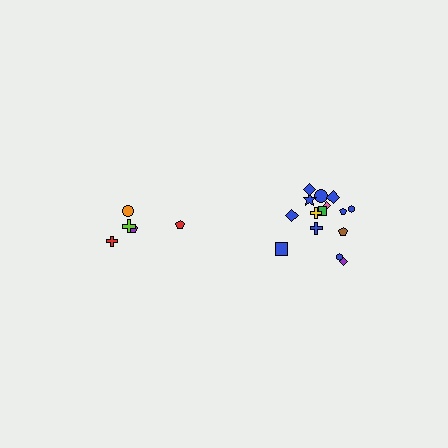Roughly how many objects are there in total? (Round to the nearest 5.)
Roughly 20 objects in total.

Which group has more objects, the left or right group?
The right group.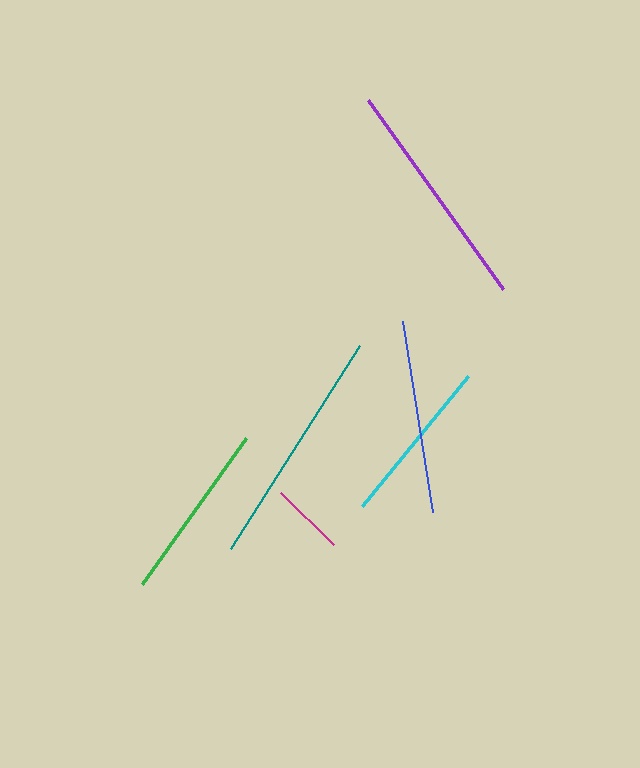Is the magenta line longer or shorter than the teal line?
The teal line is longer than the magenta line.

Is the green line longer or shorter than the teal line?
The teal line is longer than the green line.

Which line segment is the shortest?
The magenta line is the shortest at approximately 74 pixels.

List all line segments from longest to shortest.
From longest to shortest: teal, purple, blue, green, cyan, magenta.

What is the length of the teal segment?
The teal segment is approximately 242 pixels long.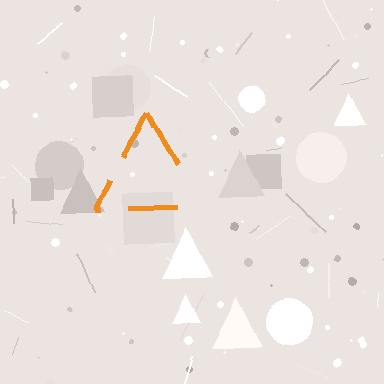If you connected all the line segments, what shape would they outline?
They would outline a triangle.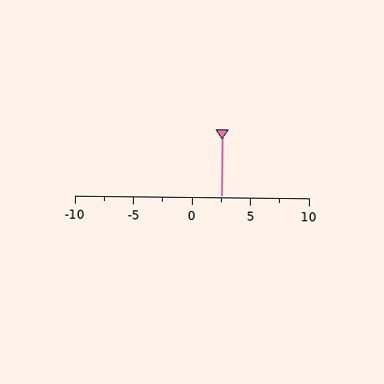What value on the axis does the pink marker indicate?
The marker indicates approximately 2.5.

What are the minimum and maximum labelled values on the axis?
The axis runs from -10 to 10.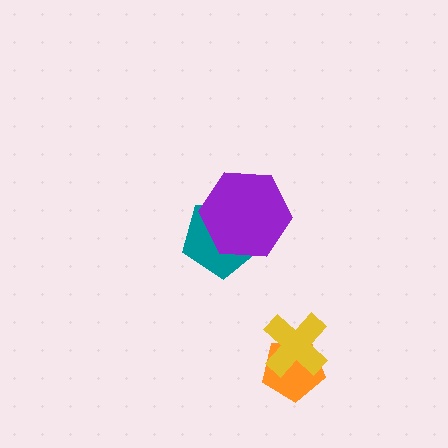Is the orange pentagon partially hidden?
Yes, it is partially covered by another shape.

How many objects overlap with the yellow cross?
1 object overlaps with the yellow cross.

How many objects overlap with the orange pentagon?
1 object overlaps with the orange pentagon.